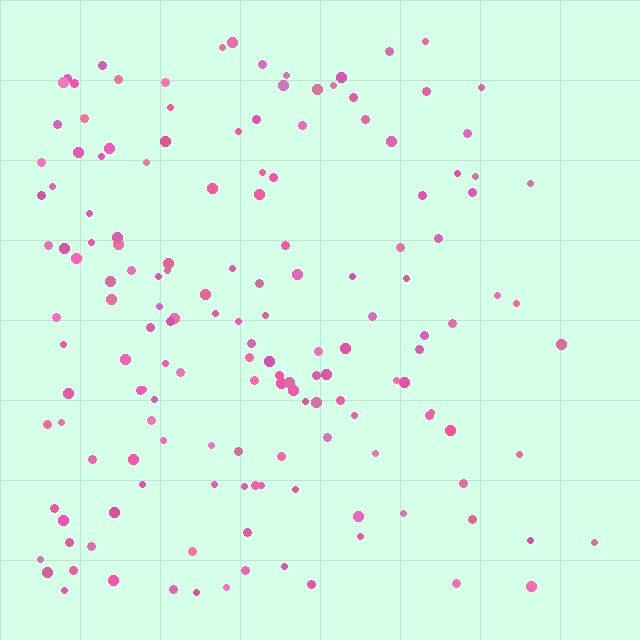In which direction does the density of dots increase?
From right to left, with the left side densest.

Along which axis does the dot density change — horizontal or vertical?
Horizontal.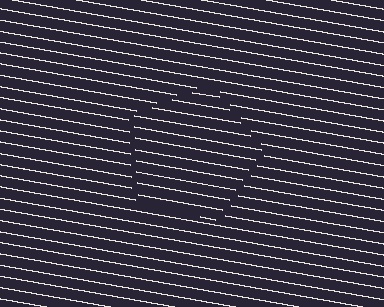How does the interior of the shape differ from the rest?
The interior of the shape contains the same grating, shifted by half a period — the contour is defined by the phase discontinuity where line-ends from the inner and outer gratings abut.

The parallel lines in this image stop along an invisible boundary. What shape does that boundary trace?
An illusory pentagon. The interior of the shape contains the same grating, shifted by half a period — the contour is defined by the phase discontinuity where line-ends from the inner and outer gratings abut.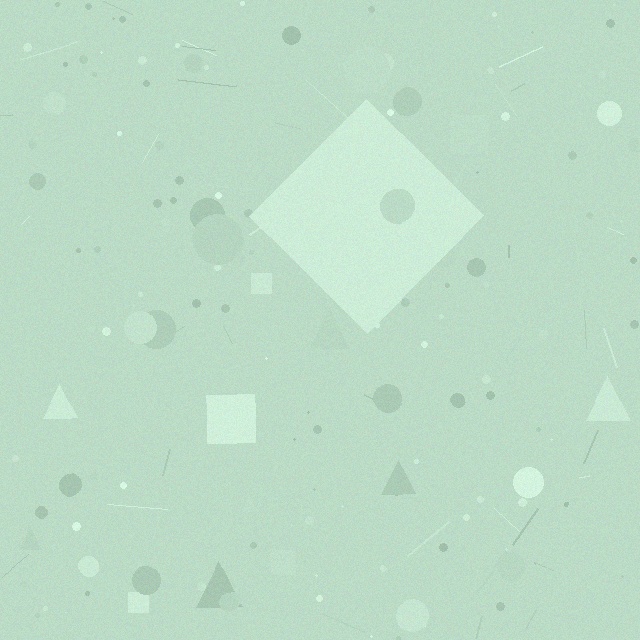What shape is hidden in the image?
A diamond is hidden in the image.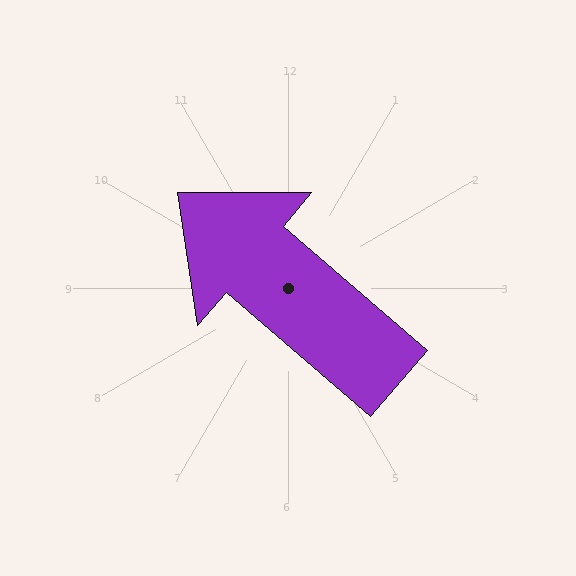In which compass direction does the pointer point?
Northwest.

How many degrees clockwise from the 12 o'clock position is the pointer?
Approximately 311 degrees.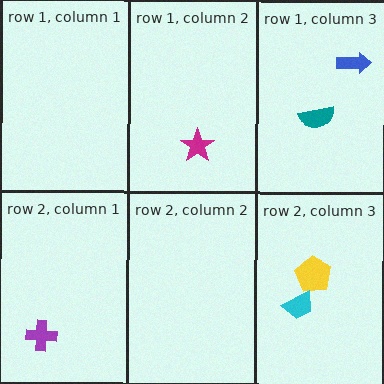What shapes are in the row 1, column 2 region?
The magenta star.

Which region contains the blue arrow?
The row 1, column 3 region.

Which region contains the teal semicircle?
The row 1, column 3 region.